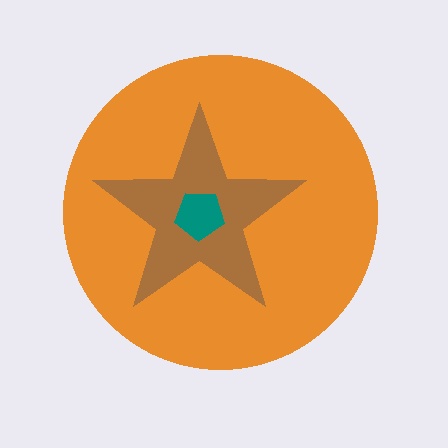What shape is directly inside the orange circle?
The brown star.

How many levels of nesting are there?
3.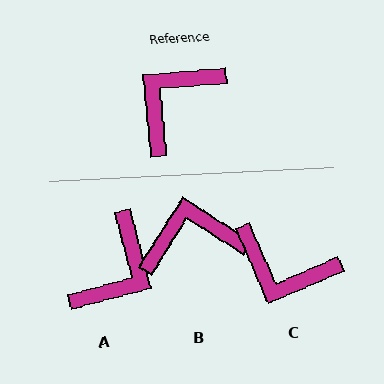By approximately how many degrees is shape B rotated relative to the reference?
Approximately 38 degrees clockwise.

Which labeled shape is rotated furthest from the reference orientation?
A, about 171 degrees away.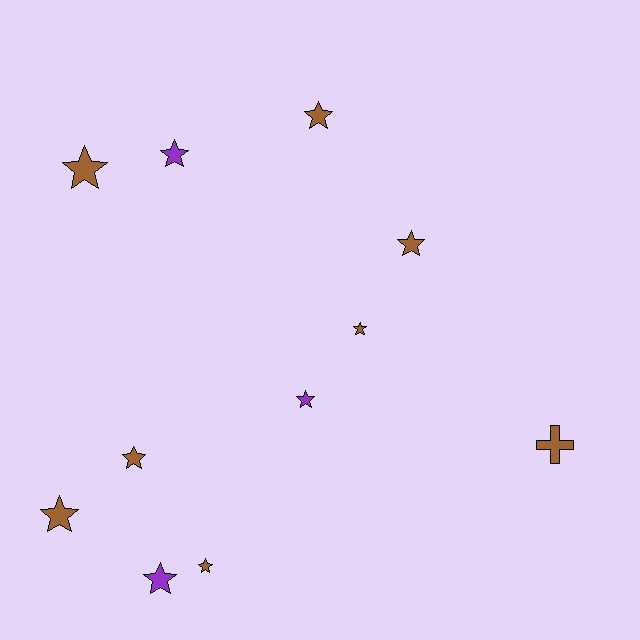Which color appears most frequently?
Brown, with 8 objects.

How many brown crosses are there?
There is 1 brown cross.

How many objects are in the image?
There are 11 objects.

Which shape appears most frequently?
Star, with 10 objects.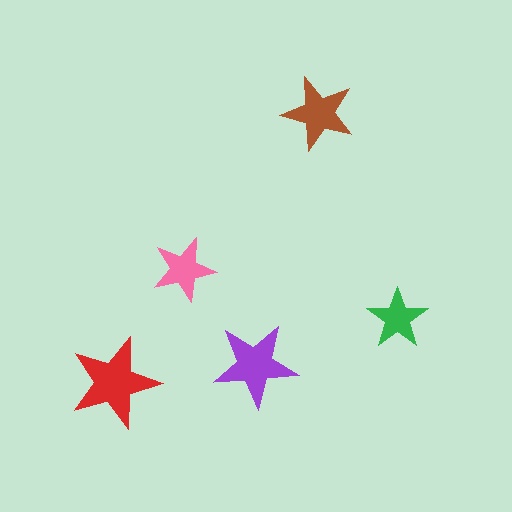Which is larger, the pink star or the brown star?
The brown one.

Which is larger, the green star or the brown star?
The brown one.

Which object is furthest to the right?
The green star is rightmost.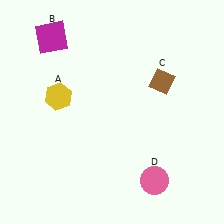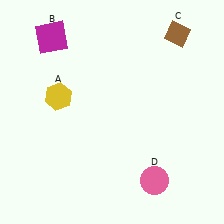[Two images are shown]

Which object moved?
The brown diamond (C) moved up.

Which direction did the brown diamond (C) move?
The brown diamond (C) moved up.